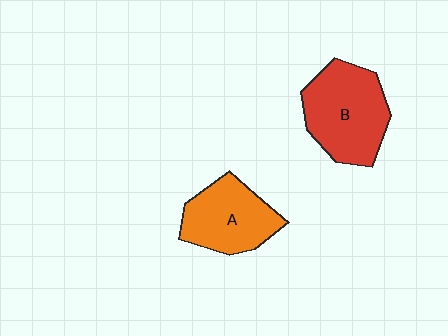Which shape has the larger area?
Shape B (red).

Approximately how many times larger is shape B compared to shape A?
Approximately 1.2 times.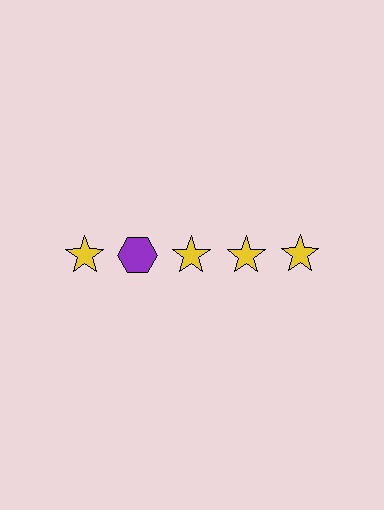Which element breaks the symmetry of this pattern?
The purple hexagon in the top row, second from left column breaks the symmetry. All other shapes are yellow stars.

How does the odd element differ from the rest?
It differs in both color (purple instead of yellow) and shape (hexagon instead of star).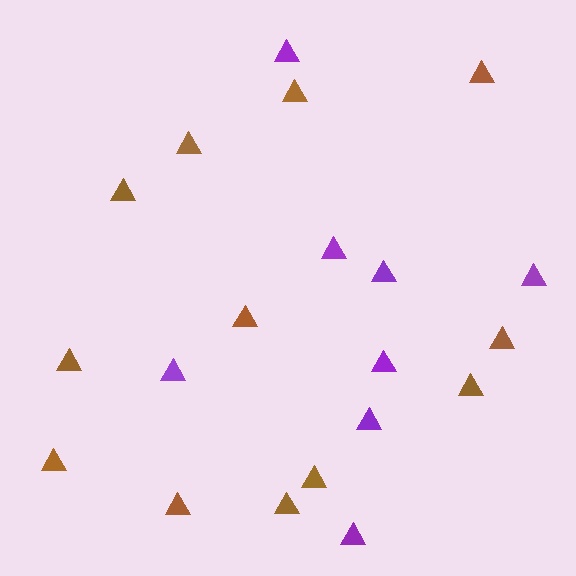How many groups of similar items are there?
There are 2 groups: one group of brown triangles (12) and one group of purple triangles (8).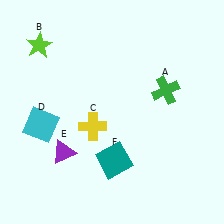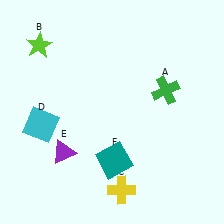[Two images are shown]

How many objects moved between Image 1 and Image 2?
1 object moved between the two images.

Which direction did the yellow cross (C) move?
The yellow cross (C) moved down.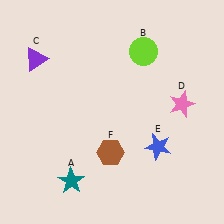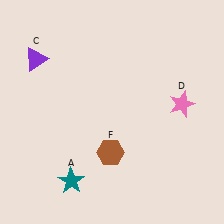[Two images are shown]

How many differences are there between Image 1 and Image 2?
There are 2 differences between the two images.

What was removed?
The blue star (E), the lime circle (B) were removed in Image 2.